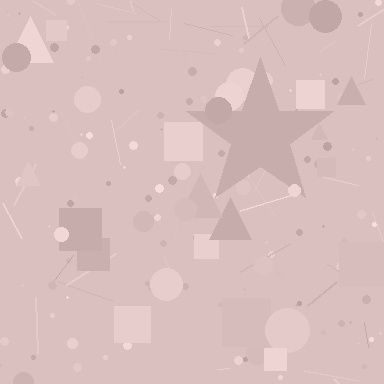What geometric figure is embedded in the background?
A star is embedded in the background.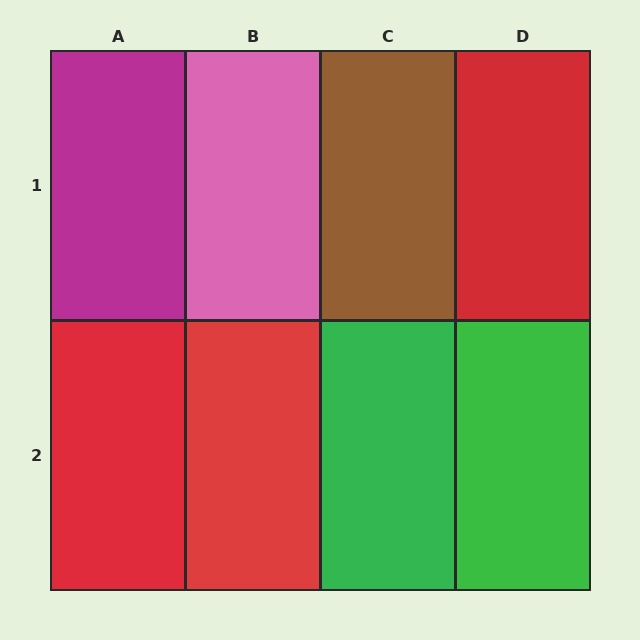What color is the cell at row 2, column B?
Red.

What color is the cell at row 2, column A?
Red.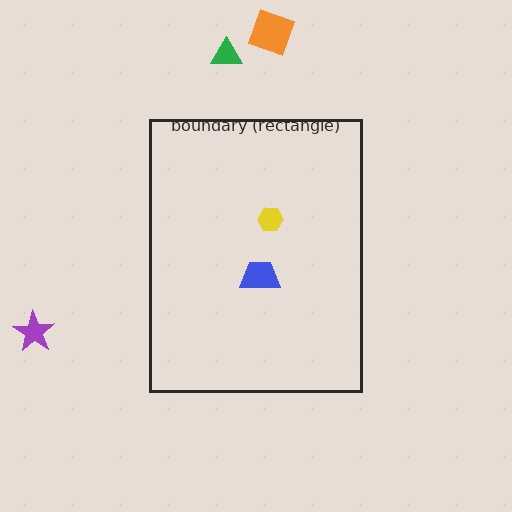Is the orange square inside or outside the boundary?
Outside.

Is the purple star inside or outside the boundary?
Outside.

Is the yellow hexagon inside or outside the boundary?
Inside.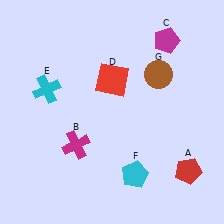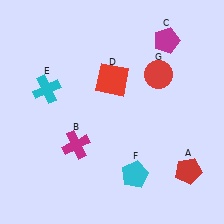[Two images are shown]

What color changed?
The circle (G) changed from brown in Image 1 to red in Image 2.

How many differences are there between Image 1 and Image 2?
There is 1 difference between the two images.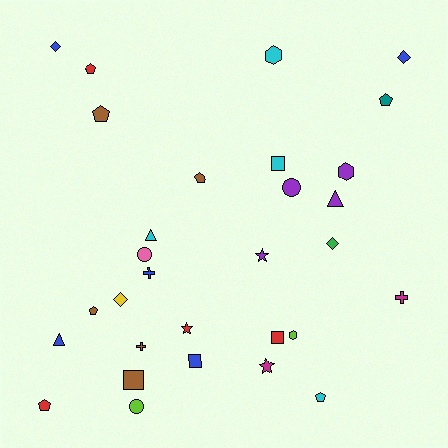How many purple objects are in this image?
There are 4 purple objects.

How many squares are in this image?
There are 4 squares.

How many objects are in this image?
There are 30 objects.